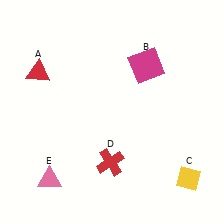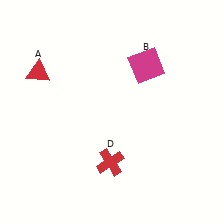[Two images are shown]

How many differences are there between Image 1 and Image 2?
There are 2 differences between the two images.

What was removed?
The pink triangle (E), the yellow diamond (C) were removed in Image 2.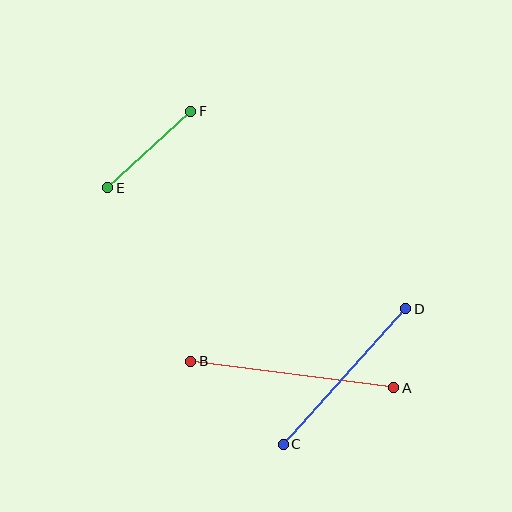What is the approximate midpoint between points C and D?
The midpoint is at approximately (345, 376) pixels.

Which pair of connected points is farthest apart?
Points A and B are farthest apart.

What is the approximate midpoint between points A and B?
The midpoint is at approximately (292, 375) pixels.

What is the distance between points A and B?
The distance is approximately 205 pixels.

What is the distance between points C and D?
The distance is approximately 182 pixels.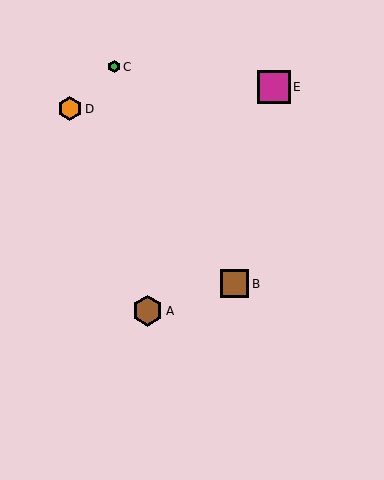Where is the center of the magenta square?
The center of the magenta square is at (274, 87).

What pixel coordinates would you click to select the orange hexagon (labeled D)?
Click at (70, 109) to select the orange hexagon D.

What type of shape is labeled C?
Shape C is a green hexagon.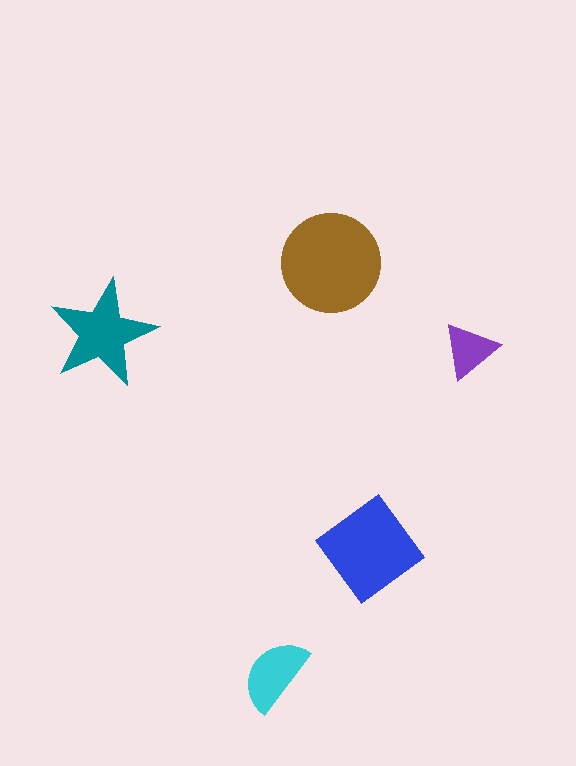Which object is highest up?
The brown circle is topmost.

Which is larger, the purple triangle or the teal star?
The teal star.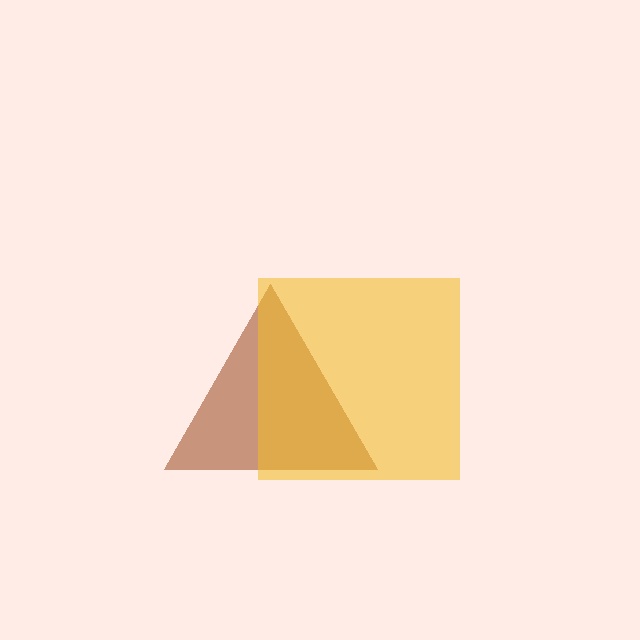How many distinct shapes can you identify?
There are 2 distinct shapes: a brown triangle, a yellow square.